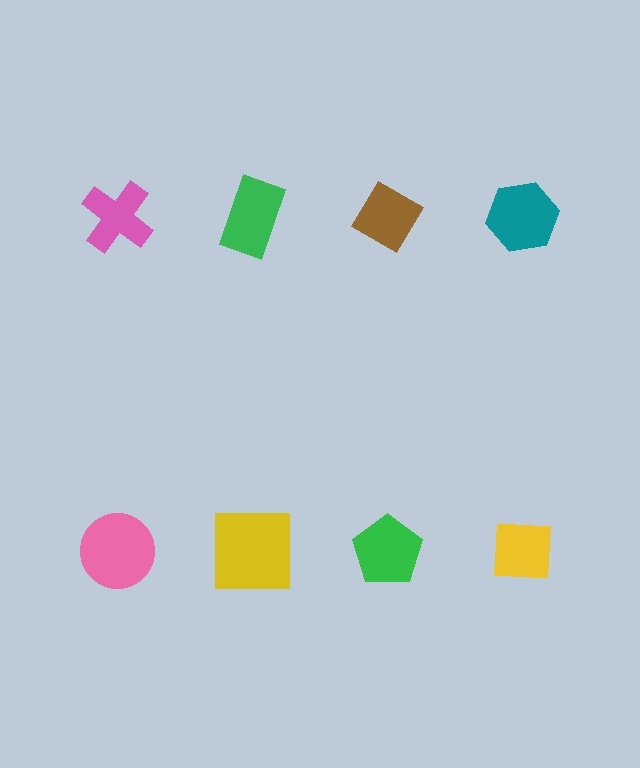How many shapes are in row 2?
4 shapes.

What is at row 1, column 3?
A brown diamond.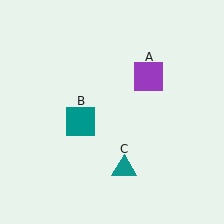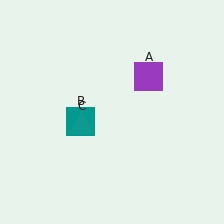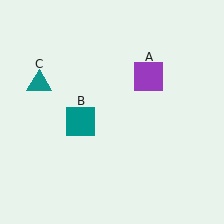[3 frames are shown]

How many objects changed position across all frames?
1 object changed position: teal triangle (object C).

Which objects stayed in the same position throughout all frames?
Purple square (object A) and teal square (object B) remained stationary.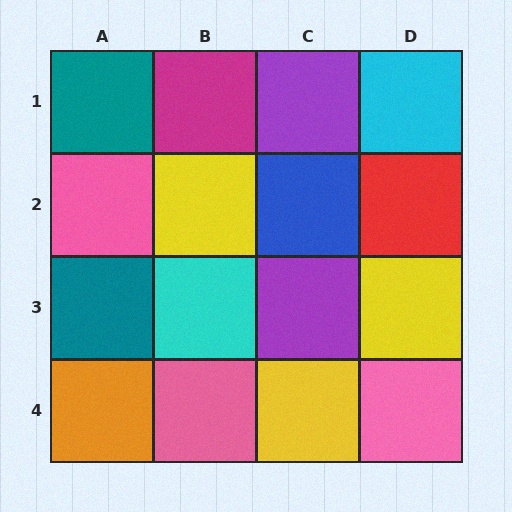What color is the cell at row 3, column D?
Yellow.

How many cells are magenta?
1 cell is magenta.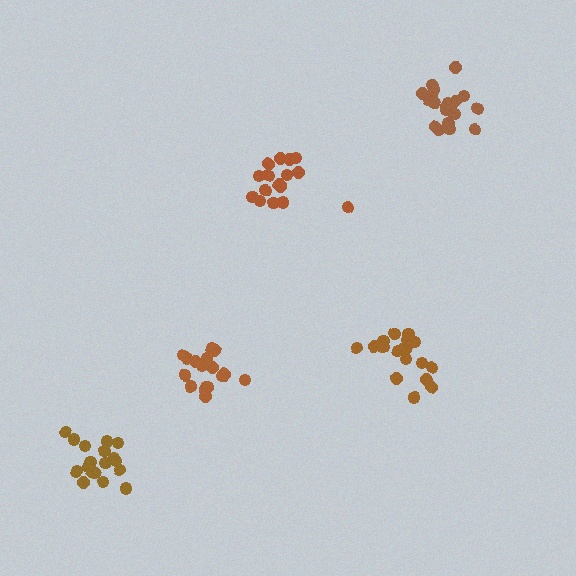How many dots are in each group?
Group 1: 19 dots, Group 2: 20 dots, Group 3: 18 dots, Group 4: 16 dots, Group 5: 19 dots (92 total).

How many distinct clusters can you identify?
There are 5 distinct clusters.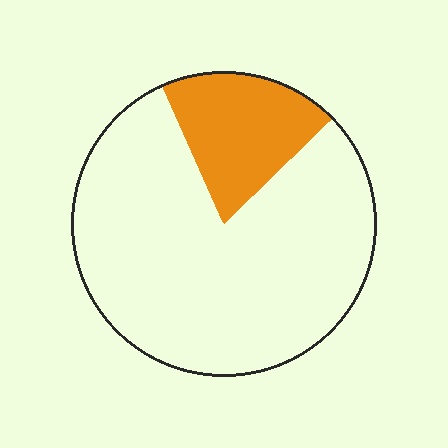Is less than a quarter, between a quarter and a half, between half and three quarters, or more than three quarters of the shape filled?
Less than a quarter.